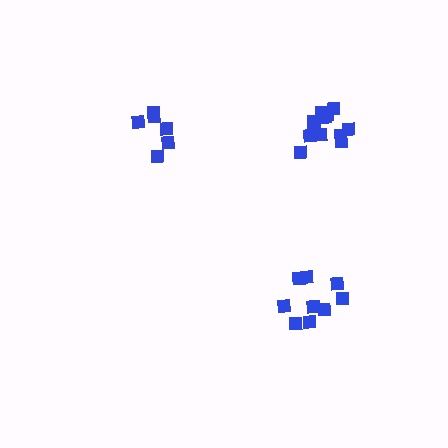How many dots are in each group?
Group 1: 9 dots, Group 2: 6 dots, Group 3: 11 dots (26 total).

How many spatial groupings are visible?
There are 3 spatial groupings.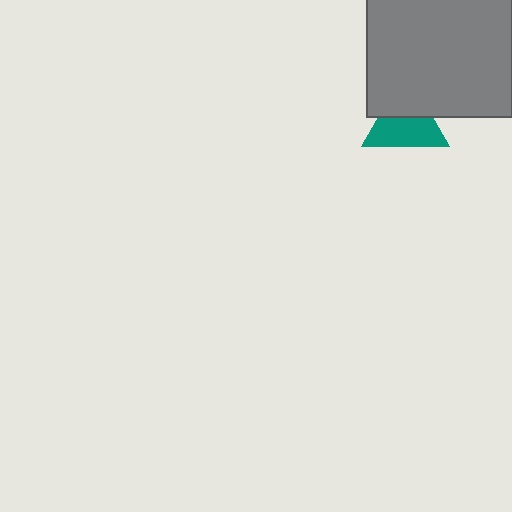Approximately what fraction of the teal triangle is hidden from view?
Roughly 38% of the teal triangle is hidden behind the gray square.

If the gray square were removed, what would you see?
You would see the complete teal triangle.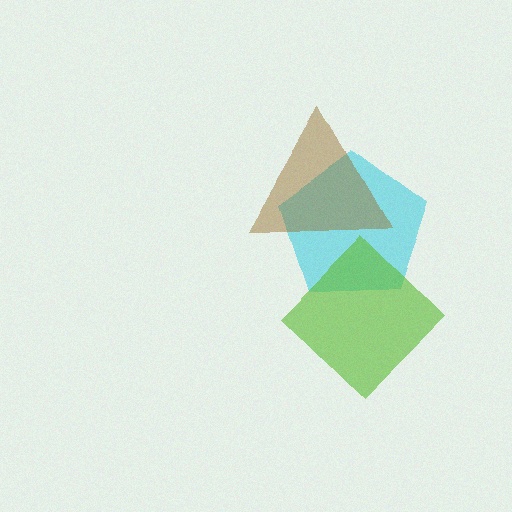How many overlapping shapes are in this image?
There are 3 overlapping shapes in the image.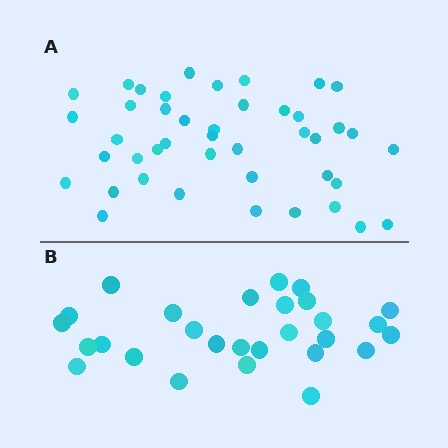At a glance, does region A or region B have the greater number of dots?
Region A (the top region) has more dots.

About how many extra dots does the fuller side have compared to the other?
Region A has approximately 15 more dots than region B.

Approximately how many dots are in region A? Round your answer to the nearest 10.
About 40 dots. (The exact count is 43, which rounds to 40.)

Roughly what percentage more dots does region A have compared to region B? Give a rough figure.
About 55% more.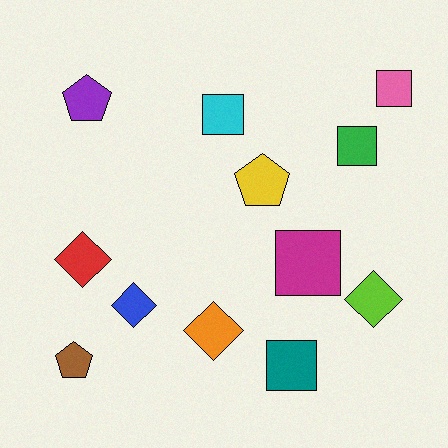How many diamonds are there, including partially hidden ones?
There are 4 diamonds.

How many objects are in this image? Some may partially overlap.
There are 12 objects.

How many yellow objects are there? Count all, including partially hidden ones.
There is 1 yellow object.